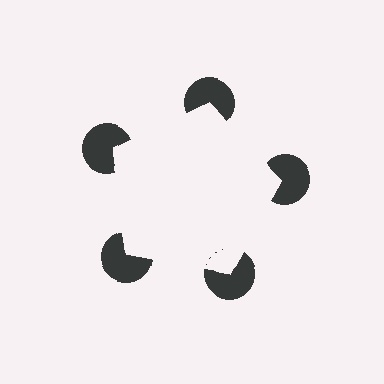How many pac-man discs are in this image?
There are 5 — one at each vertex of the illusory pentagon.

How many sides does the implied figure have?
5 sides.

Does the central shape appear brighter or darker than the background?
It typically appears slightly brighter than the background, even though no actual brightness change is drawn.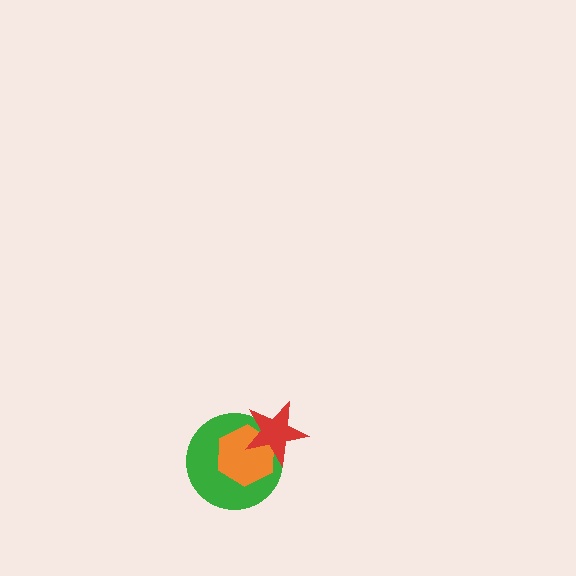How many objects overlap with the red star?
2 objects overlap with the red star.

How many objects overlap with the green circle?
2 objects overlap with the green circle.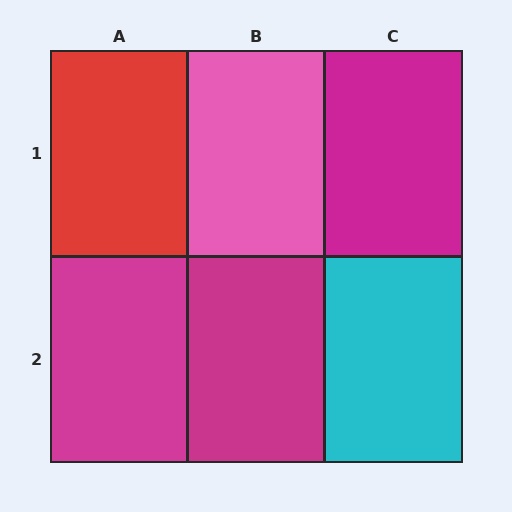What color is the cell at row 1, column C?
Magenta.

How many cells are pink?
1 cell is pink.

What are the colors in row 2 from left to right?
Magenta, magenta, cyan.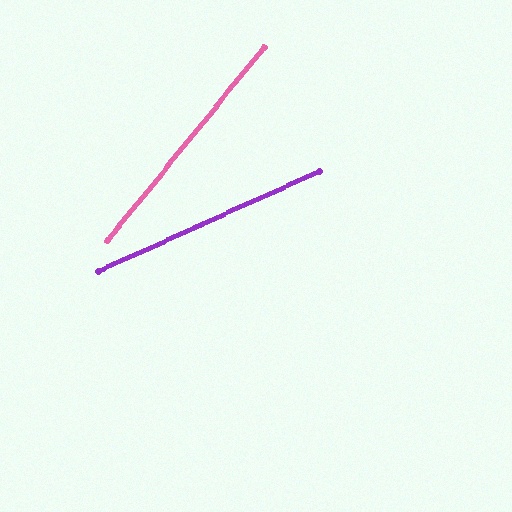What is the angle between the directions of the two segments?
Approximately 27 degrees.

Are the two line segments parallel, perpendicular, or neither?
Neither parallel nor perpendicular — they differ by about 27°.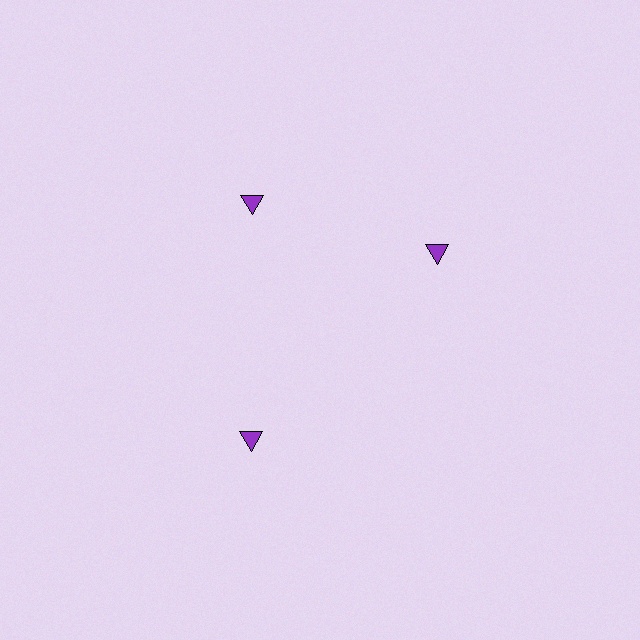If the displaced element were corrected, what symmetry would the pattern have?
It would have 3-fold rotational symmetry — the pattern would map onto itself every 120 degrees.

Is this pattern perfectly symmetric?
No. The 3 purple triangles are arranged in a ring, but one element near the 3 o'clock position is rotated out of alignment along the ring, breaking the 3-fold rotational symmetry.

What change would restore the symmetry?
The symmetry would be restored by rotating it back into even spacing with its neighbors so that all 3 triangles sit at equal angles and equal distance from the center.